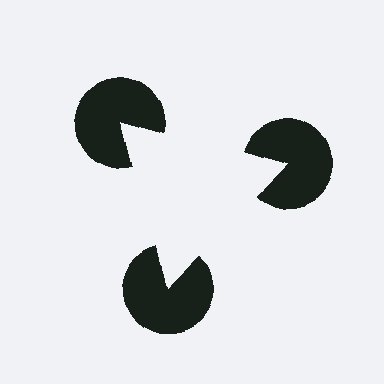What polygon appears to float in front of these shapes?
An illusory triangle — its edges are inferred from the aligned wedge cuts in the pac-man discs, not physically drawn.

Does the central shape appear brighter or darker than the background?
It typically appears slightly brighter than the background, even though no actual brightness change is drawn.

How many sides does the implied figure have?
3 sides.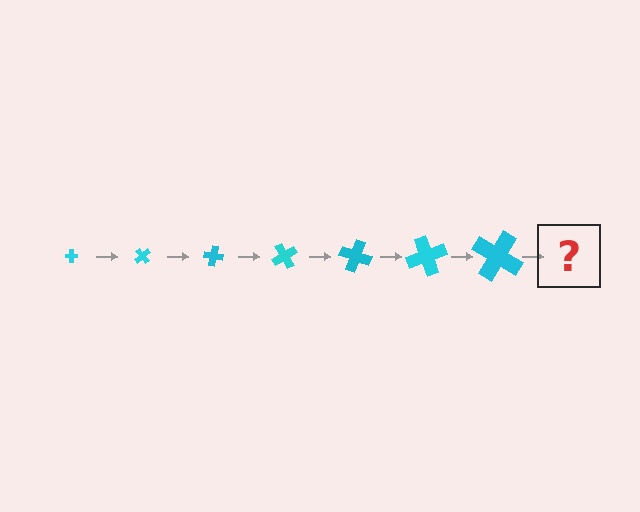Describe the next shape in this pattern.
It should be a cross, larger than the previous one and rotated 350 degrees from the start.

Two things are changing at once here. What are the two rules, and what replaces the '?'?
The two rules are that the cross grows larger each step and it rotates 50 degrees each step. The '?' should be a cross, larger than the previous one and rotated 350 degrees from the start.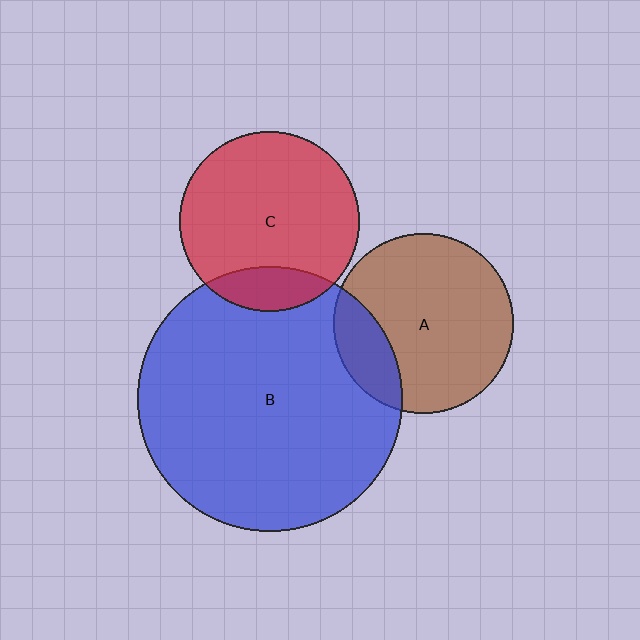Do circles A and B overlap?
Yes.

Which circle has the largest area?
Circle B (blue).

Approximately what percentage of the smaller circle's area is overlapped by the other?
Approximately 20%.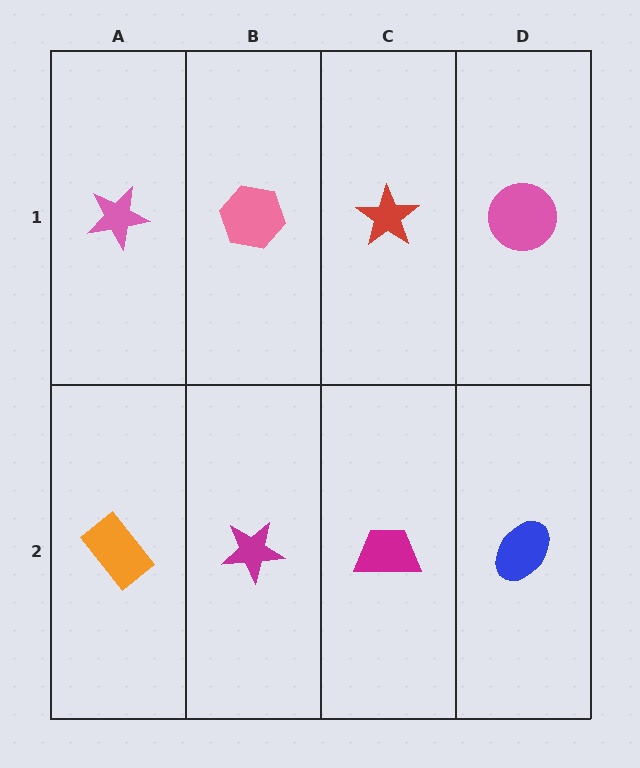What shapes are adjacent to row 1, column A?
An orange rectangle (row 2, column A), a pink hexagon (row 1, column B).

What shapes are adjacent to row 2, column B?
A pink hexagon (row 1, column B), an orange rectangle (row 2, column A), a magenta trapezoid (row 2, column C).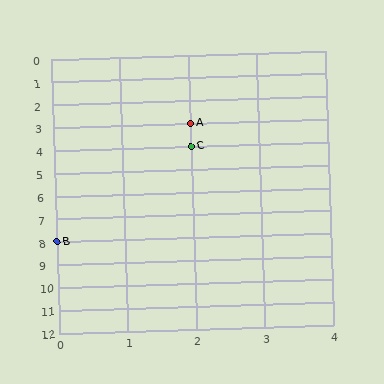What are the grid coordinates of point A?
Point A is at grid coordinates (2, 3).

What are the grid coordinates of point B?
Point B is at grid coordinates (0, 8).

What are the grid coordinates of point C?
Point C is at grid coordinates (2, 4).